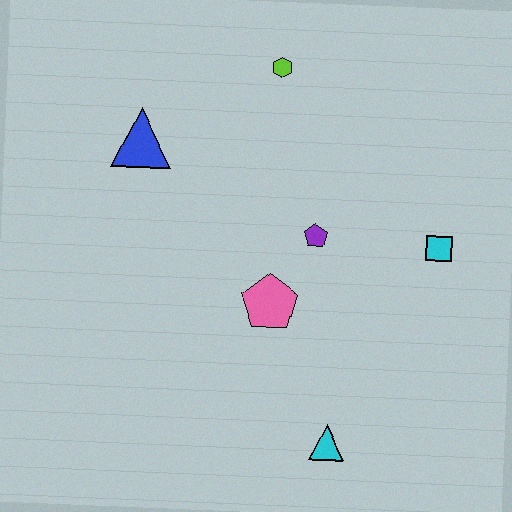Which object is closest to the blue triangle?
The lime hexagon is closest to the blue triangle.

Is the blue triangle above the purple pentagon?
Yes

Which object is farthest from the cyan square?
The blue triangle is farthest from the cyan square.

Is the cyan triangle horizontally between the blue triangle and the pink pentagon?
No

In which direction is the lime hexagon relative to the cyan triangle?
The lime hexagon is above the cyan triangle.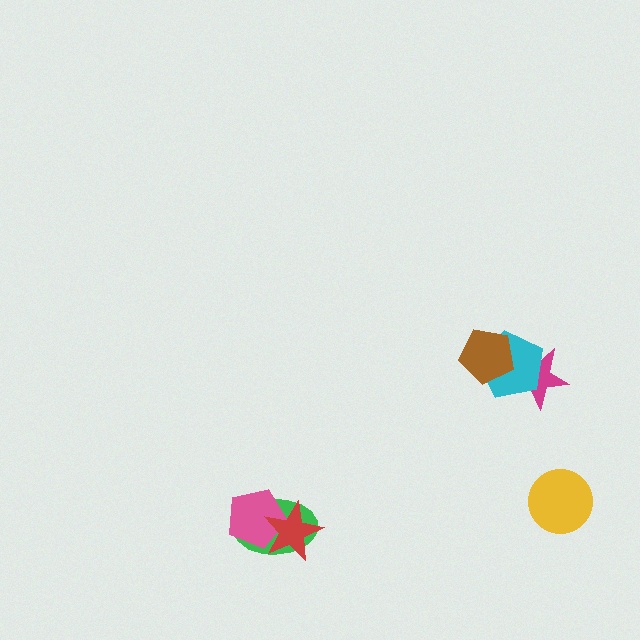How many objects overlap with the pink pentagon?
2 objects overlap with the pink pentagon.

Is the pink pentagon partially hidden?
Yes, it is partially covered by another shape.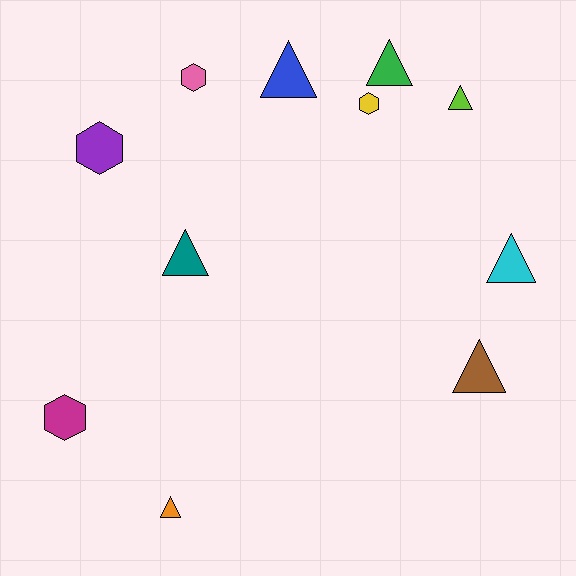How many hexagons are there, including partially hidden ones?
There are 4 hexagons.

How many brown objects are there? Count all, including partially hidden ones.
There is 1 brown object.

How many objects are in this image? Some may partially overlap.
There are 11 objects.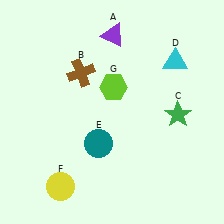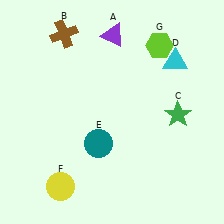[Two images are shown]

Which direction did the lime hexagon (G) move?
The lime hexagon (G) moved right.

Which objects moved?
The objects that moved are: the brown cross (B), the lime hexagon (G).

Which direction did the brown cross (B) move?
The brown cross (B) moved up.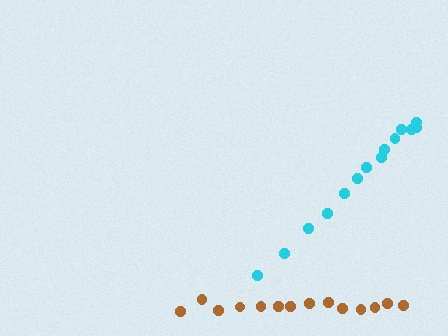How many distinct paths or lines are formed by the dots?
There are 2 distinct paths.